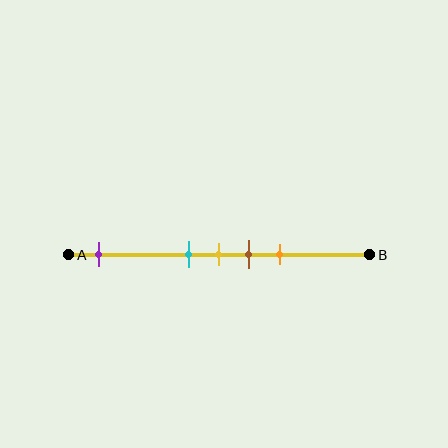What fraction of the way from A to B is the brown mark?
The brown mark is approximately 60% (0.6) of the way from A to B.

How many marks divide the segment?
There are 5 marks dividing the segment.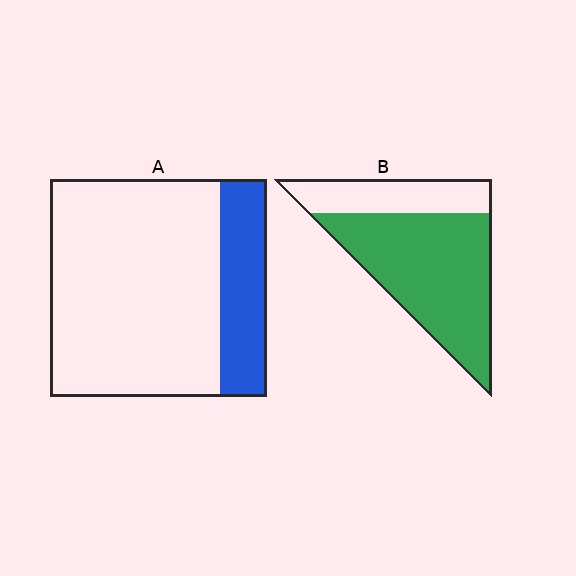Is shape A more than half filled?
No.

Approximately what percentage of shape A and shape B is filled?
A is approximately 20% and B is approximately 70%.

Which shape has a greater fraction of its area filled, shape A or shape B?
Shape B.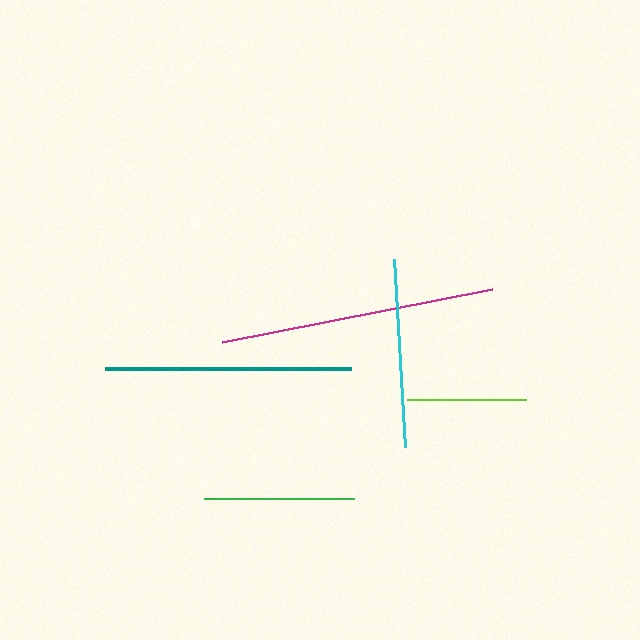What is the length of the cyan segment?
The cyan segment is approximately 188 pixels long.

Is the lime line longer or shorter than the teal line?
The teal line is longer than the lime line.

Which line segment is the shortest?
The lime line is the shortest at approximately 119 pixels.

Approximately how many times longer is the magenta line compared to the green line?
The magenta line is approximately 1.8 times the length of the green line.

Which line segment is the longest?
The magenta line is the longest at approximately 275 pixels.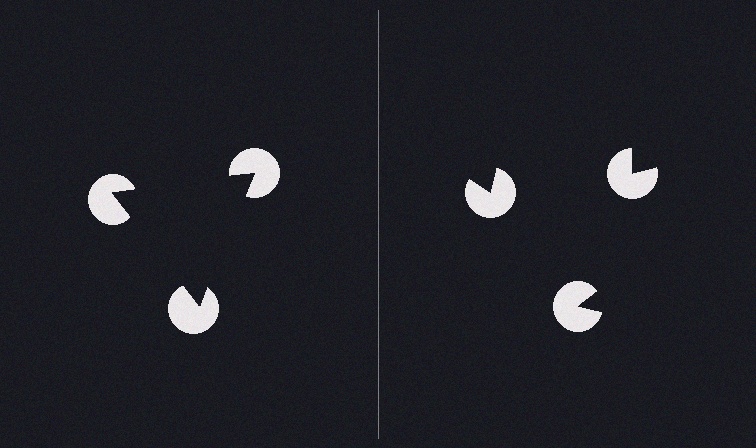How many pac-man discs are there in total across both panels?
6 — 3 on each side.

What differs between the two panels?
The pac-man discs are positioned identically on both sides; only the wedge orientations differ. On the left they align to a triangle; on the right they are misaligned.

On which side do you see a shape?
An illusory triangle appears on the left side. On the right side the wedge cuts are rotated, so no coherent shape forms.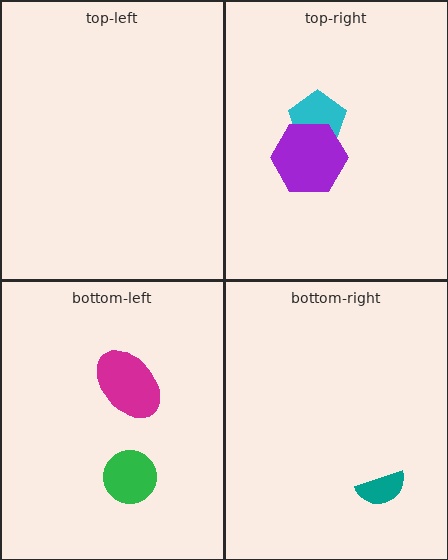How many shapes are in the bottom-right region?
1.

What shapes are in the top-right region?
The cyan pentagon, the purple hexagon.